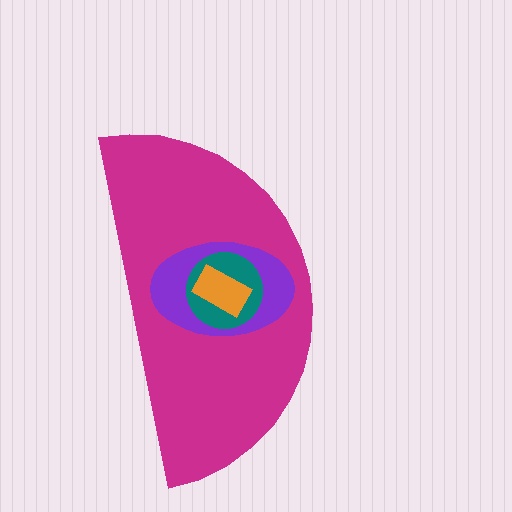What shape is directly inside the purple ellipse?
The teal circle.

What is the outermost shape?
The magenta semicircle.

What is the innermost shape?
The orange rectangle.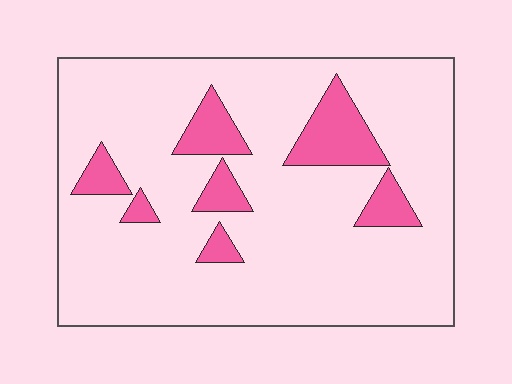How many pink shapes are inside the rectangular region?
7.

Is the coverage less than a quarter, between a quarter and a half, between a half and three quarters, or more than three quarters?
Less than a quarter.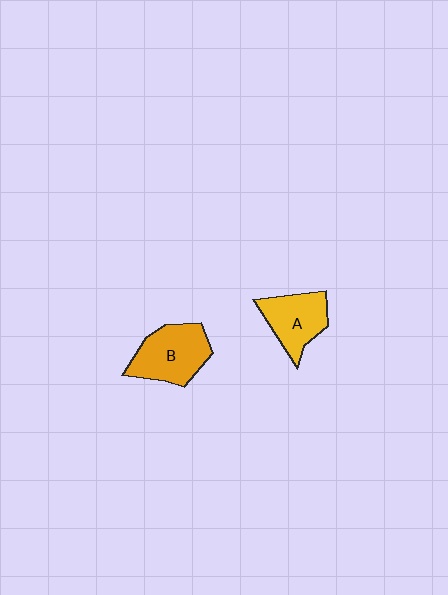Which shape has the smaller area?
Shape A (yellow).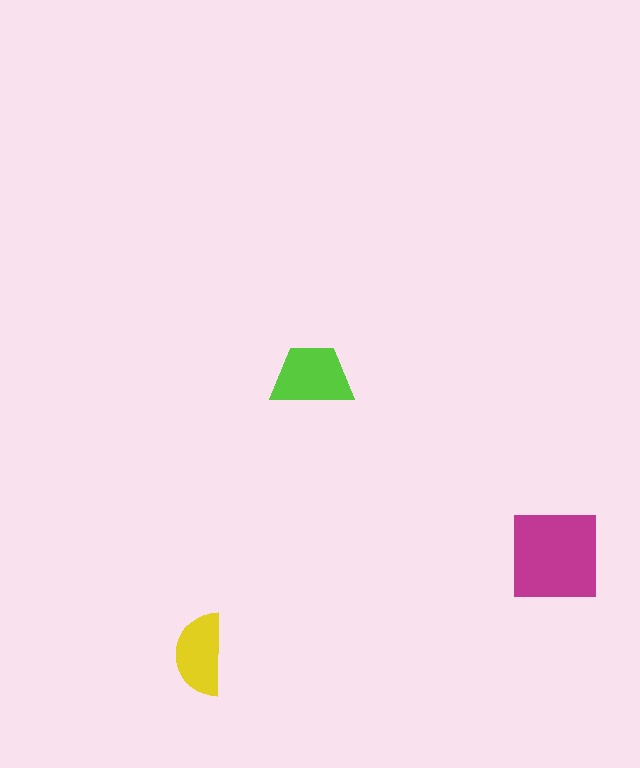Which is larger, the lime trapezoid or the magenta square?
The magenta square.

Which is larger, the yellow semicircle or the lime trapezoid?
The lime trapezoid.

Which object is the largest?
The magenta square.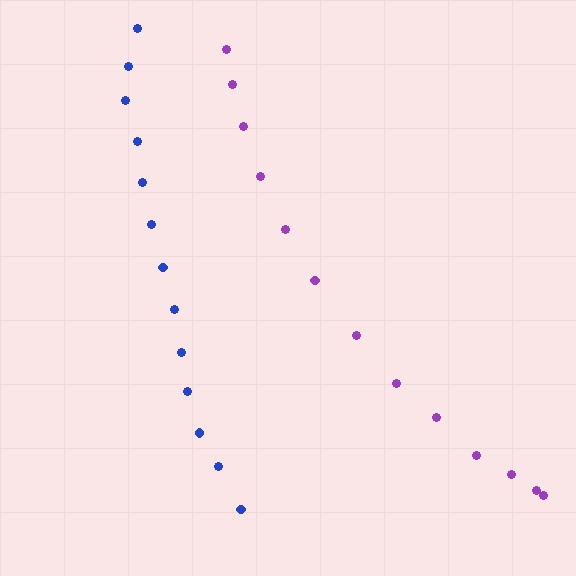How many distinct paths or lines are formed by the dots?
There are 2 distinct paths.